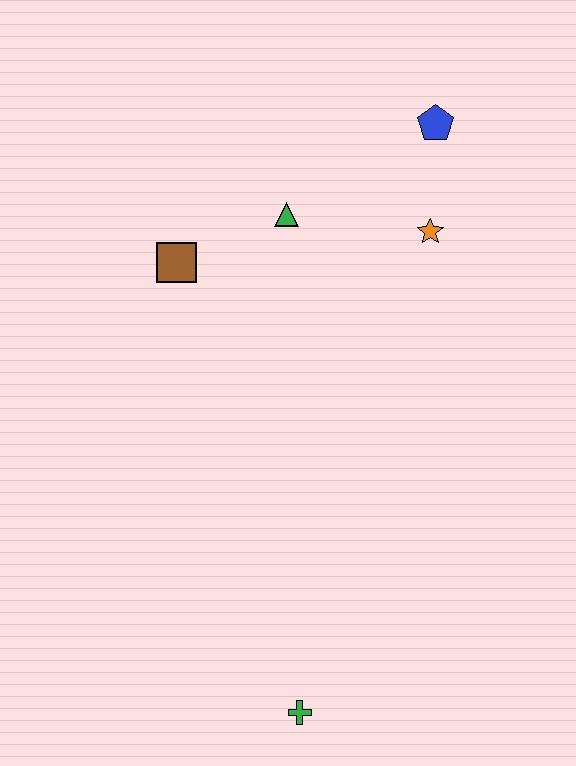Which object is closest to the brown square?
The green triangle is closest to the brown square.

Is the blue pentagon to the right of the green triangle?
Yes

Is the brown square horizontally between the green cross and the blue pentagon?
No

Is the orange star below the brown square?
No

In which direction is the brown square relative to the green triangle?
The brown square is to the left of the green triangle.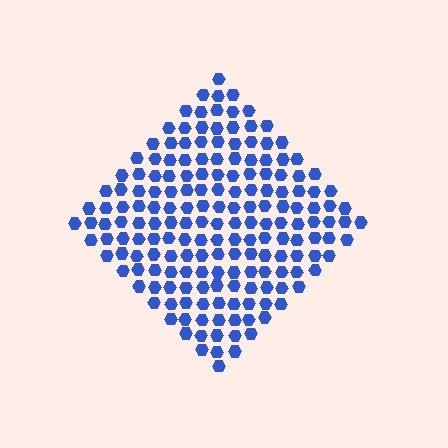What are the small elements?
The small elements are hexagons.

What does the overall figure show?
The overall figure shows a diamond.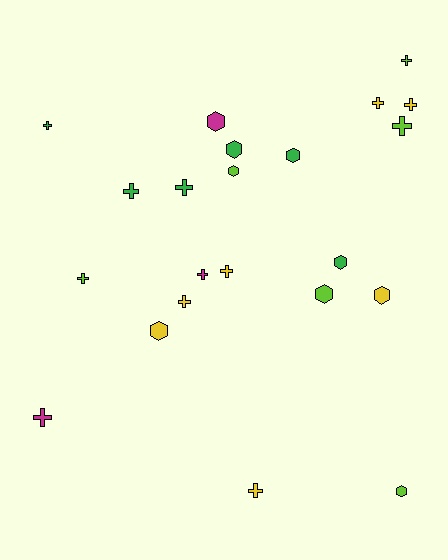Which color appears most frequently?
Yellow, with 7 objects.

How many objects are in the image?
There are 22 objects.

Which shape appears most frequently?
Cross, with 13 objects.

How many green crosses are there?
There are 3 green crosses.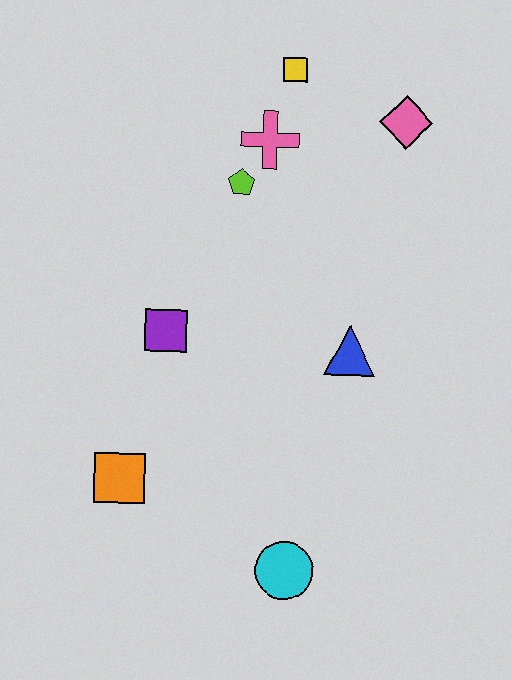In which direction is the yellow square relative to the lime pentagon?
The yellow square is above the lime pentagon.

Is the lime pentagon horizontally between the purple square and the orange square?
No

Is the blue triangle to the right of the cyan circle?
Yes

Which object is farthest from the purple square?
The pink diamond is farthest from the purple square.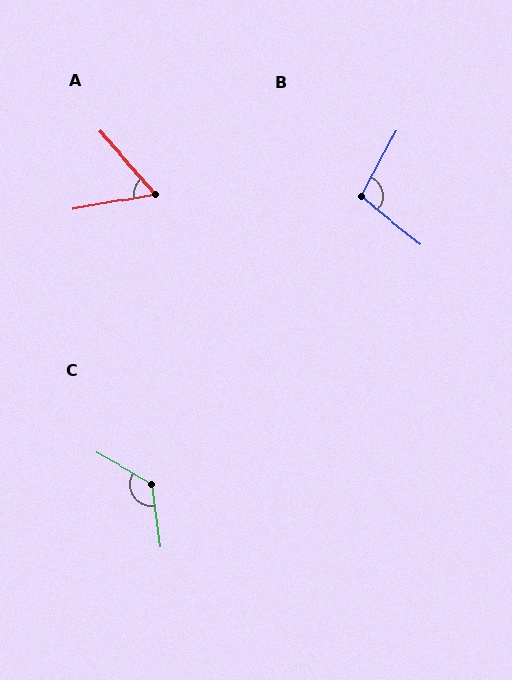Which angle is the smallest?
A, at approximately 60 degrees.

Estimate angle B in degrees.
Approximately 100 degrees.